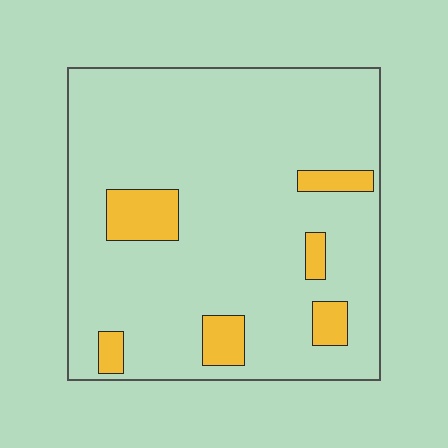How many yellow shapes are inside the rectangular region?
6.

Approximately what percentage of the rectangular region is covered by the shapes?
Approximately 10%.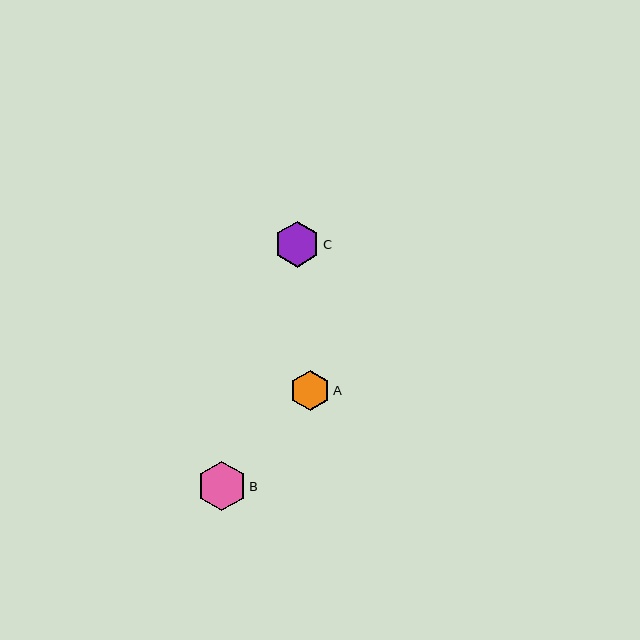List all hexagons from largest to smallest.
From largest to smallest: B, C, A.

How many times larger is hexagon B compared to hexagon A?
Hexagon B is approximately 1.2 times the size of hexagon A.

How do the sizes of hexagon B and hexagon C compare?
Hexagon B and hexagon C are approximately the same size.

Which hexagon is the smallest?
Hexagon A is the smallest with a size of approximately 40 pixels.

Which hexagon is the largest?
Hexagon B is the largest with a size of approximately 49 pixels.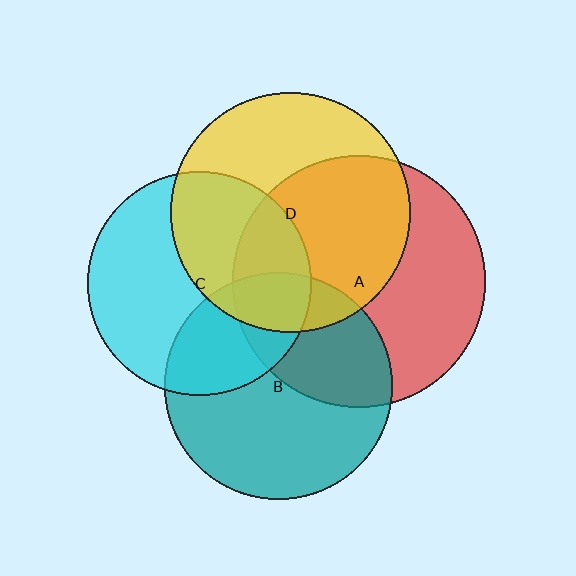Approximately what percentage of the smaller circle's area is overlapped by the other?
Approximately 15%.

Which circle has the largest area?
Circle A (red).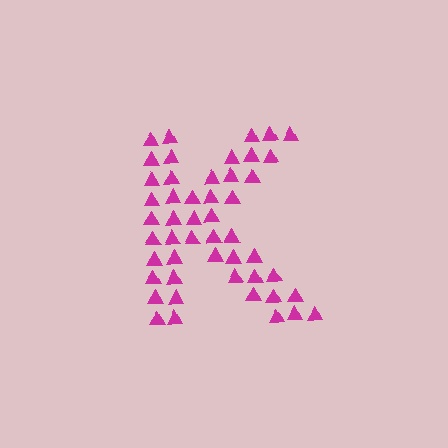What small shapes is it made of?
It is made of small triangles.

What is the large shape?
The large shape is the letter K.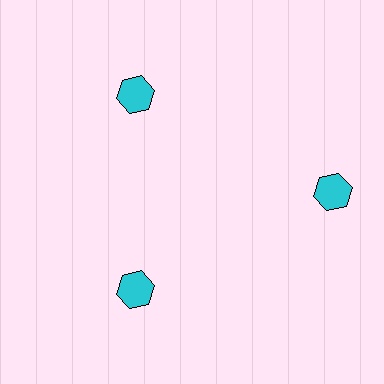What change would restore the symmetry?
The symmetry would be restored by moving it inward, back onto the ring so that all 3 hexagons sit at equal angles and equal distance from the center.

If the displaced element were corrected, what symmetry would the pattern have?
It would have 3-fold rotational symmetry — the pattern would map onto itself every 120 degrees.